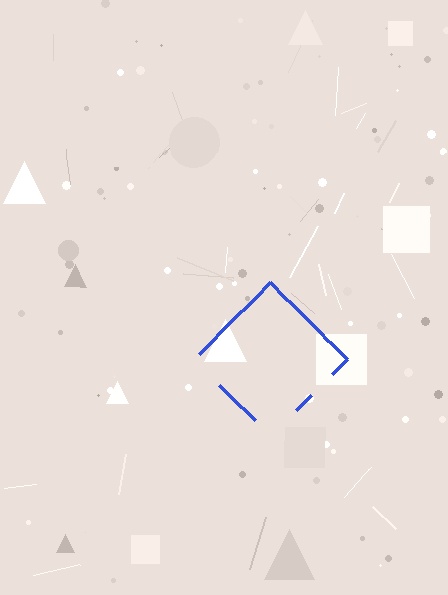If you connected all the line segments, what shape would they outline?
They would outline a diamond.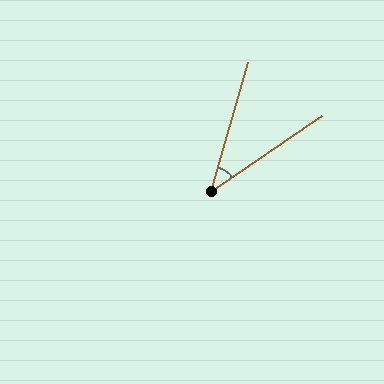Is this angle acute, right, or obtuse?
It is acute.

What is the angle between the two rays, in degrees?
Approximately 40 degrees.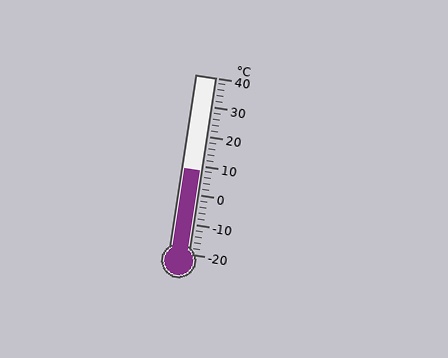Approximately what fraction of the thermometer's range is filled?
The thermometer is filled to approximately 45% of its range.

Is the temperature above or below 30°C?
The temperature is below 30°C.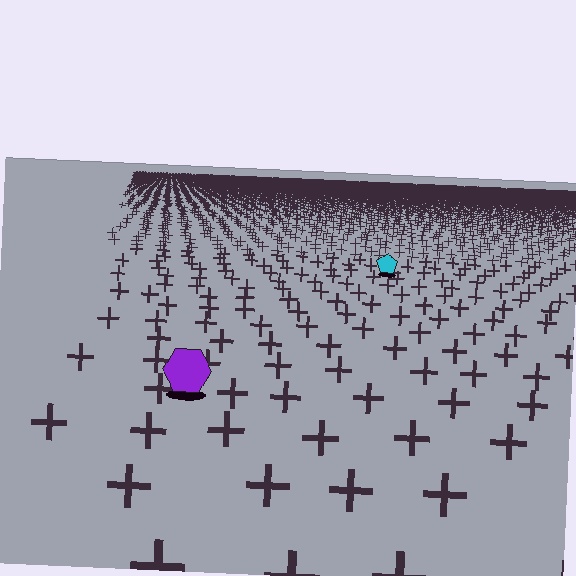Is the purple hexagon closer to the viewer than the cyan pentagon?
Yes. The purple hexagon is closer — you can tell from the texture gradient: the ground texture is coarser near it.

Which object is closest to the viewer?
The purple hexagon is closest. The texture marks near it are larger and more spread out.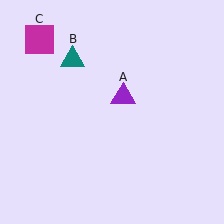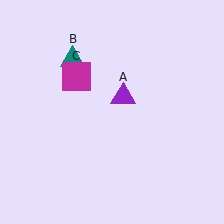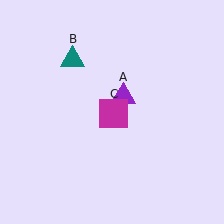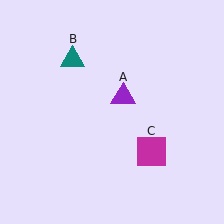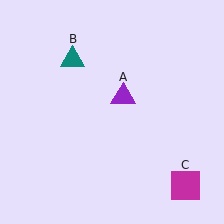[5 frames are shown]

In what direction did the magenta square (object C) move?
The magenta square (object C) moved down and to the right.